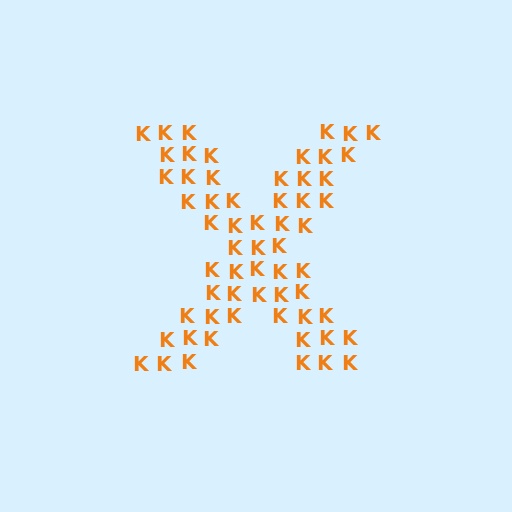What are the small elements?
The small elements are letter K's.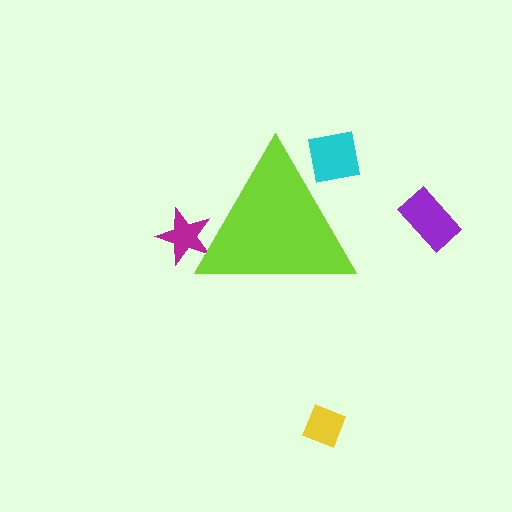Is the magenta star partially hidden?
Yes, the magenta star is partially hidden behind the lime triangle.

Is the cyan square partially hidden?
Yes, the cyan square is partially hidden behind the lime triangle.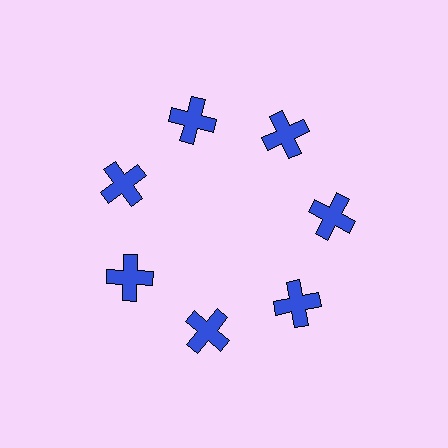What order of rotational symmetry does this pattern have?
This pattern has 7-fold rotational symmetry.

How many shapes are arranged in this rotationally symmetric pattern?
There are 7 shapes, arranged in 7 groups of 1.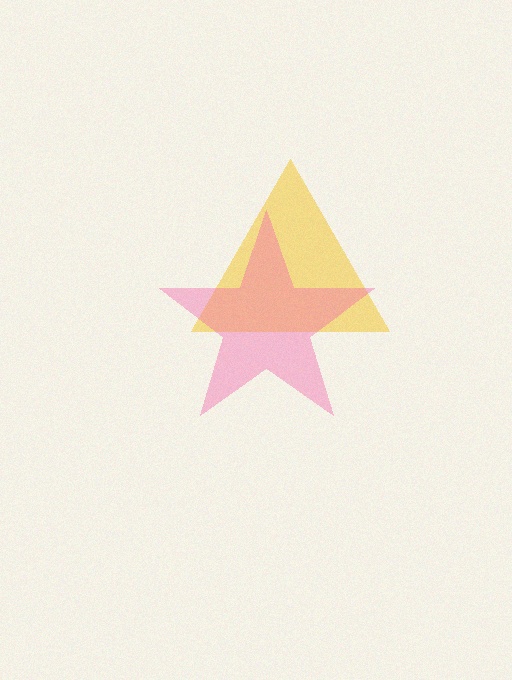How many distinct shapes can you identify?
There are 2 distinct shapes: a yellow triangle, a pink star.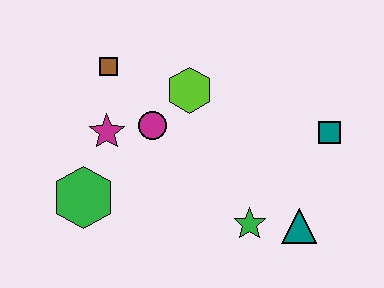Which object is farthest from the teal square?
The green hexagon is farthest from the teal square.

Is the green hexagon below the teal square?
Yes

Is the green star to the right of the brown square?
Yes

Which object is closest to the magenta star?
The magenta circle is closest to the magenta star.